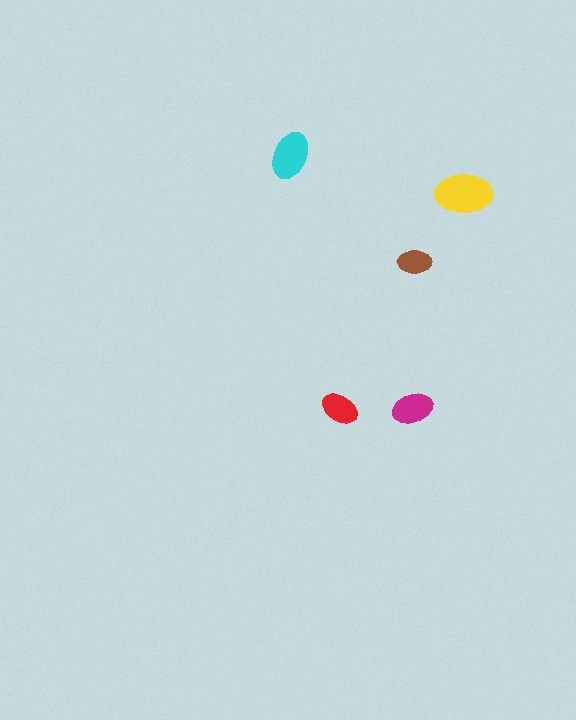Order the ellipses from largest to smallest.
the yellow one, the cyan one, the magenta one, the red one, the brown one.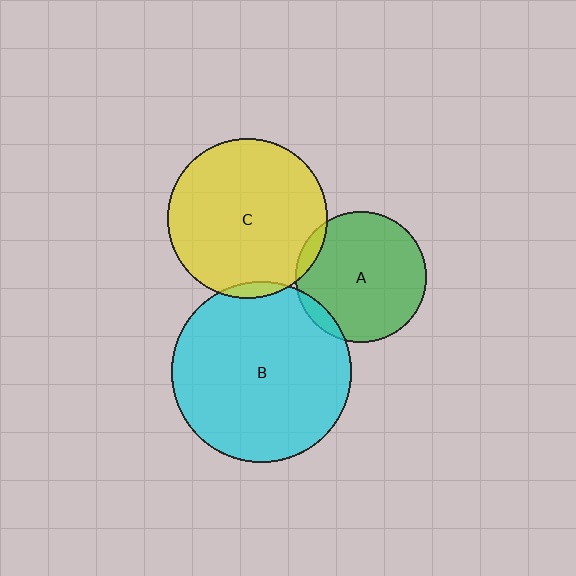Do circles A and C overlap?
Yes.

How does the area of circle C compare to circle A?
Approximately 1.5 times.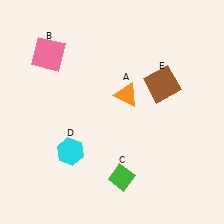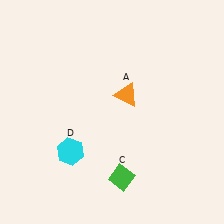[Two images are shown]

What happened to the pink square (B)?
The pink square (B) was removed in Image 2. It was in the top-left area of Image 1.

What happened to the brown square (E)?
The brown square (E) was removed in Image 2. It was in the top-right area of Image 1.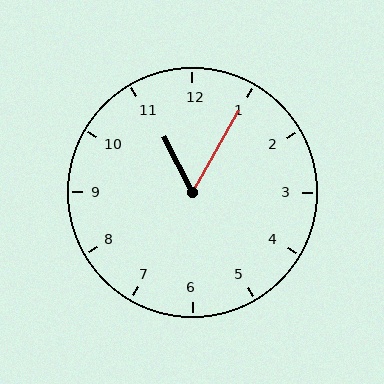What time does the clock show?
11:05.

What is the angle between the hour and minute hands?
Approximately 58 degrees.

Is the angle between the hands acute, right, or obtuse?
It is acute.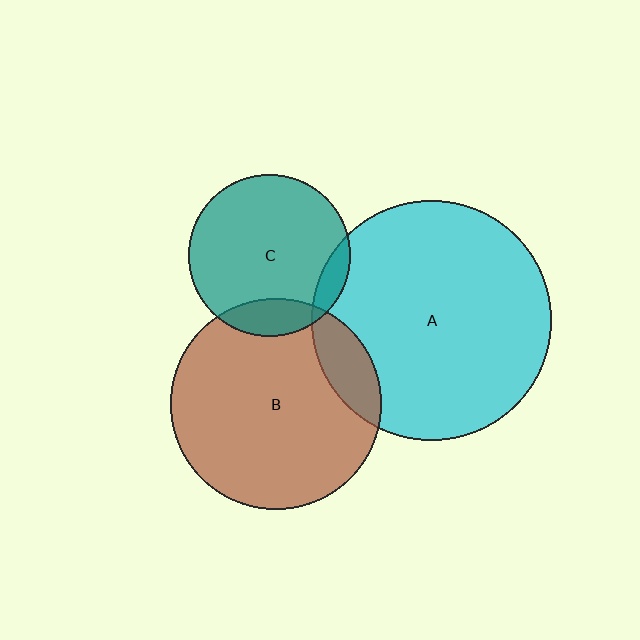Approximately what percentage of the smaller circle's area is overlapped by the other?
Approximately 15%.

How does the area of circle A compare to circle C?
Approximately 2.2 times.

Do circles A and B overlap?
Yes.